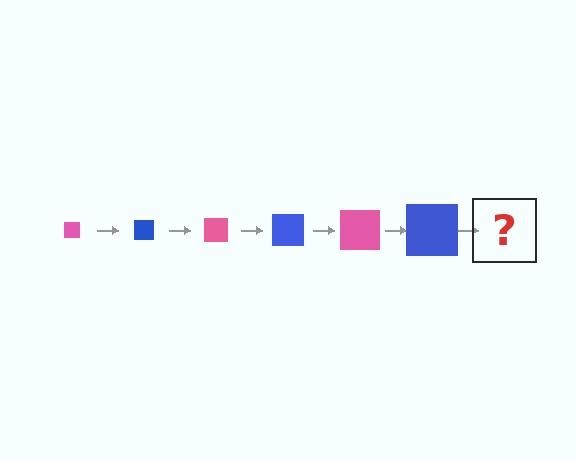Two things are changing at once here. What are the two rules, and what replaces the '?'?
The two rules are that the square grows larger each step and the color cycles through pink and blue. The '?' should be a pink square, larger than the previous one.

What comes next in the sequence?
The next element should be a pink square, larger than the previous one.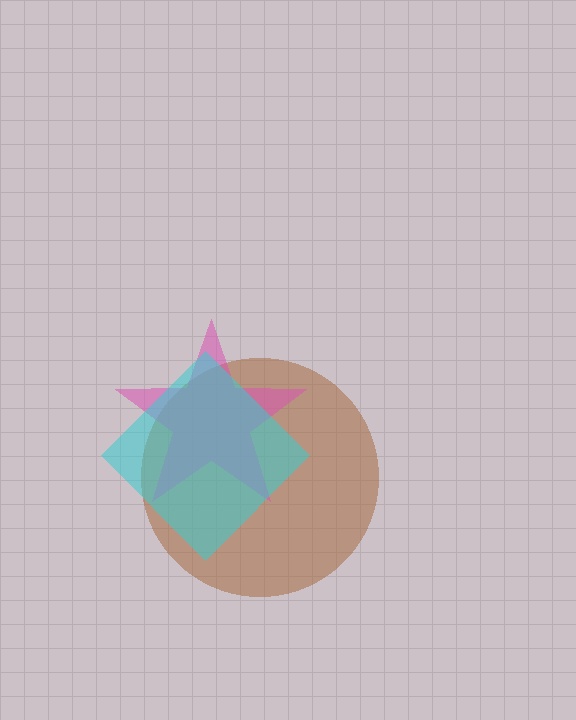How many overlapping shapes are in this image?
There are 3 overlapping shapes in the image.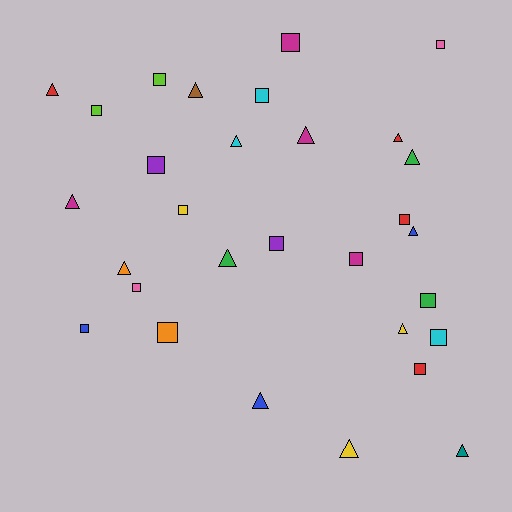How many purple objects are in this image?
There are 2 purple objects.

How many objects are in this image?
There are 30 objects.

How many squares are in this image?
There are 16 squares.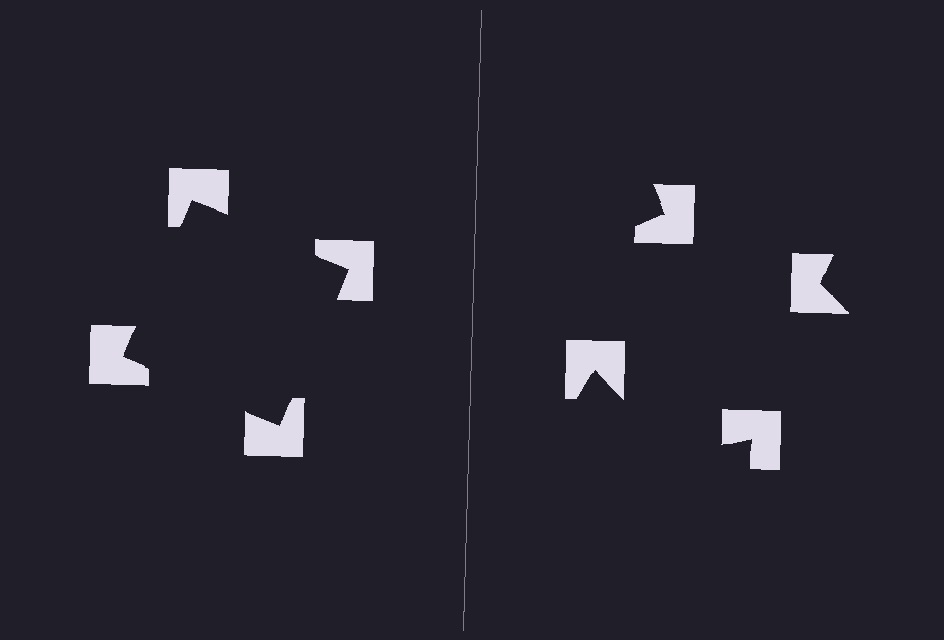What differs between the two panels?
The notched squares are positioned identically on both sides; only the wedge orientations differ. On the left they align to a square; on the right they are misaligned.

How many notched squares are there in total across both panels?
8 — 4 on each side.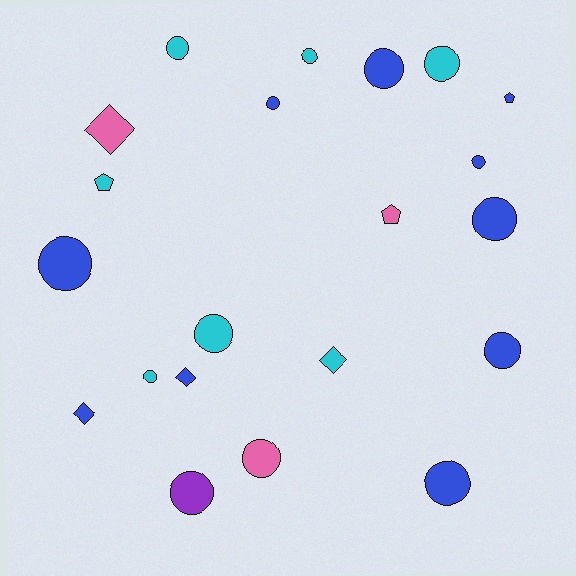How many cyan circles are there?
There are 5 cyan circles.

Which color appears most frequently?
Blue, with 10 objects.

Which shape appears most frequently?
Circle, with 14 objects.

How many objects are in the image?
There are 21 objects.